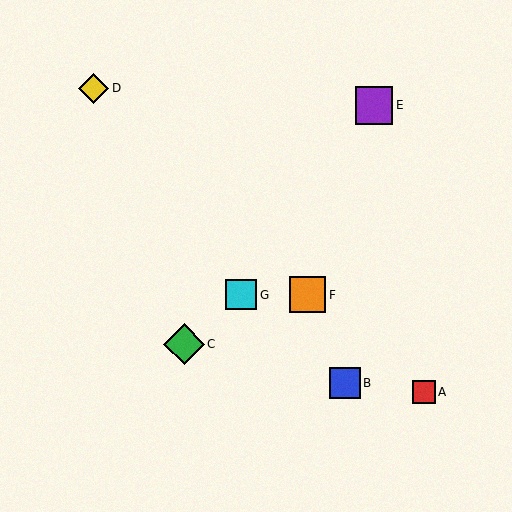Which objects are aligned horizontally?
Objects F, G are aligned horizontally.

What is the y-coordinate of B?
Object B is at y≈383.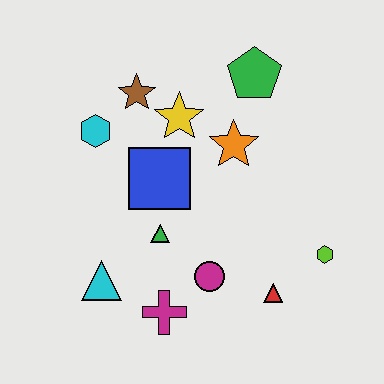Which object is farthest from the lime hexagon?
The cyan hexagon is farthest from the lime hexagon.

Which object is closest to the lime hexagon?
The red triangle is closest to the lime hexagon.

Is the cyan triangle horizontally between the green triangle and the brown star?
No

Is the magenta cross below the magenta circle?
Yes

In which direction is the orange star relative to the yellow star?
The orange star is to the right of the yellow star.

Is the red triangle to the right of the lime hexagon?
No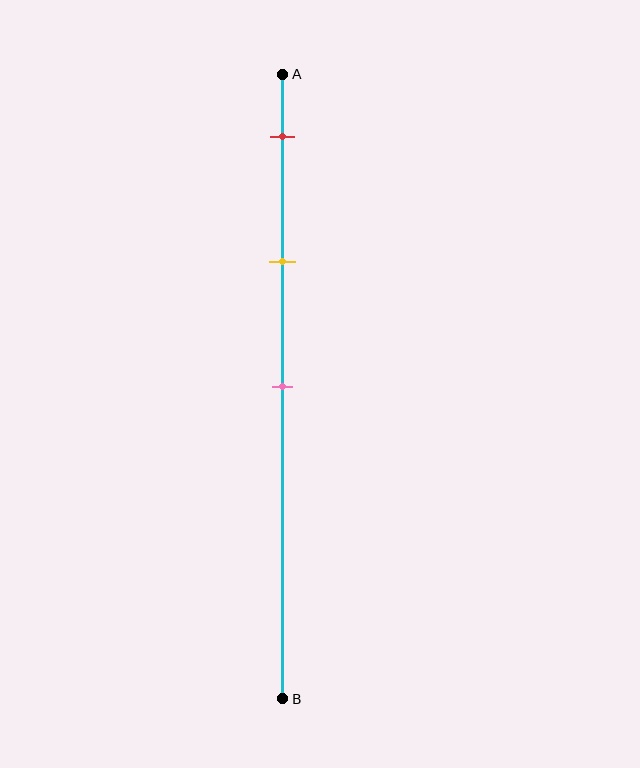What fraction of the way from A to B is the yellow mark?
The yellow mark is approximately 30% (0.3) of the way from A to B.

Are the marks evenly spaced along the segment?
Yes, the marks are approximately evenly spaced.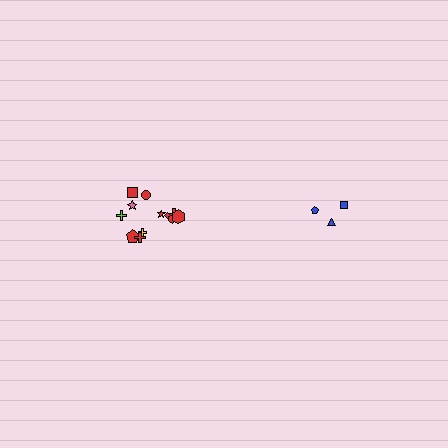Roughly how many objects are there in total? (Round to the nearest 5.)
Roughly 15 objects in total.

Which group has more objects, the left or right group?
The left group.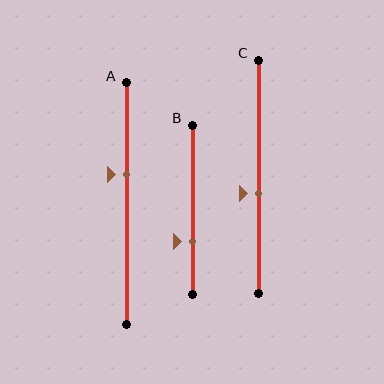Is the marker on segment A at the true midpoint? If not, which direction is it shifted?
No, the marker on segment A is shifted upward by about 12% of the segment length.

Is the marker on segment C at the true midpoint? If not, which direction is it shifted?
No, the marker on segment C is shifted downward by about 7% of the segment length.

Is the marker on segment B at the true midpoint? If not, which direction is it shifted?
No, the marker on segment B is shifted downward by about 19% of the segment length.